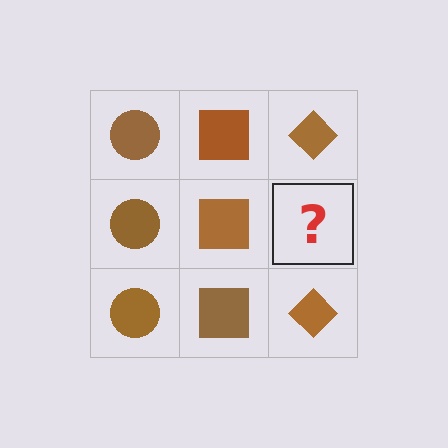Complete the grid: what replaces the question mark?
The question mark should be replaced with a brown diamond.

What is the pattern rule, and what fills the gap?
The rule is that each column has a consistent shape. The gap should be filled with a brown diamond.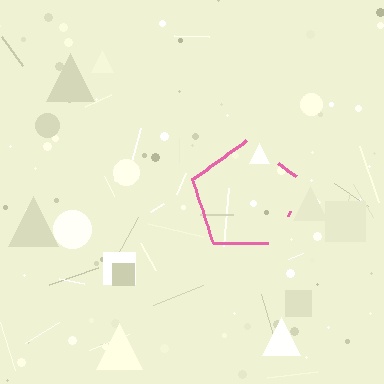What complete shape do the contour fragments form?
The contour fragments form a pentagon.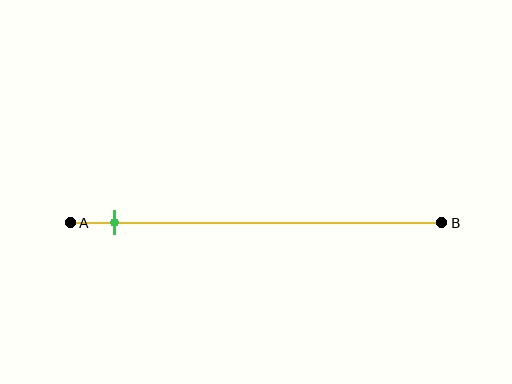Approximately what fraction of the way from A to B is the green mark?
The green mark is approximately 10% of the way from A to B.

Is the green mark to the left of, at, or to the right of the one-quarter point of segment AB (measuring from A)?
The green mark is to the left of the one-quarter point of segment AB.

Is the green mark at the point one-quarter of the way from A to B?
No, the mark is at about 10% from A, not at the 25% one-quarter point.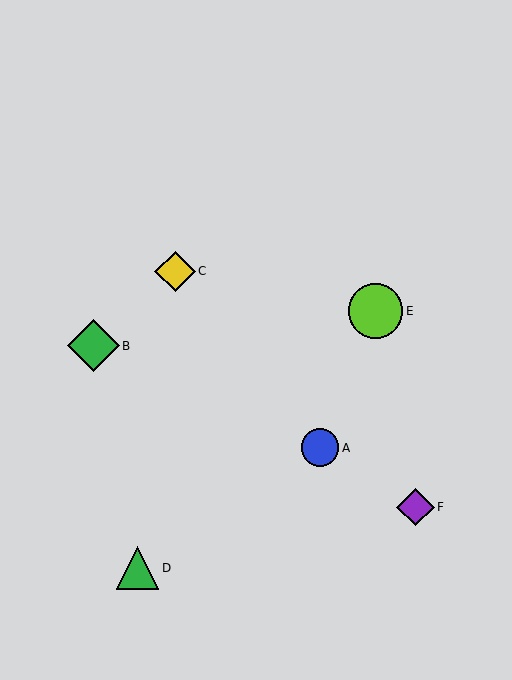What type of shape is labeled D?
Shape D is a green triangle.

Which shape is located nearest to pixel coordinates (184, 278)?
The yellow diamond (labeled C) at (175, 271) is nearest to that location.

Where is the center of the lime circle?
The center of the lime circle is at (375, 311).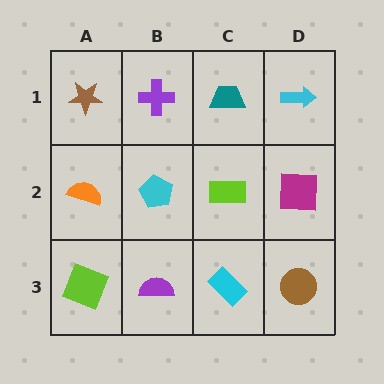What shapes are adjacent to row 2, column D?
A cyan arrow (row 1, column D), a brown circle (row 3, column D), a lime rectangle (row 2, column C).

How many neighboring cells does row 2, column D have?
3.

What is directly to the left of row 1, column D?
A teal trapezoid.